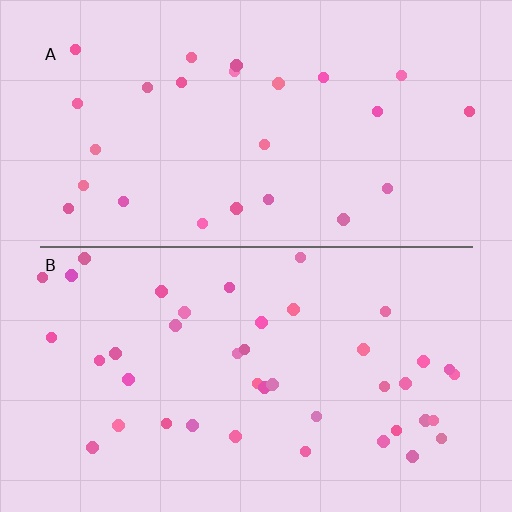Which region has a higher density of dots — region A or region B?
B (the bottom).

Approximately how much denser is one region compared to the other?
Approximately 1.6× — region B over region A.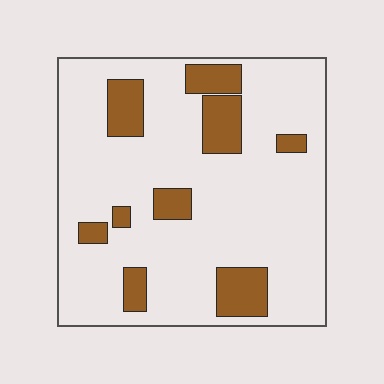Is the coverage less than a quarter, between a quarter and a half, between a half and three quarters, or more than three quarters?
Less than a quarter.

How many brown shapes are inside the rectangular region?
9.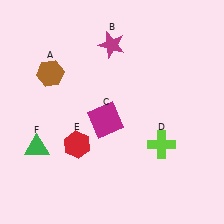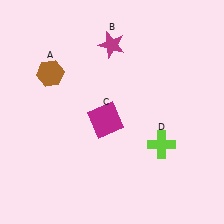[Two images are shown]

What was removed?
The red hexagon (E), the green triangle (F) were removed in Image 2.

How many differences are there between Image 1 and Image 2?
There are 2 differences between the two images.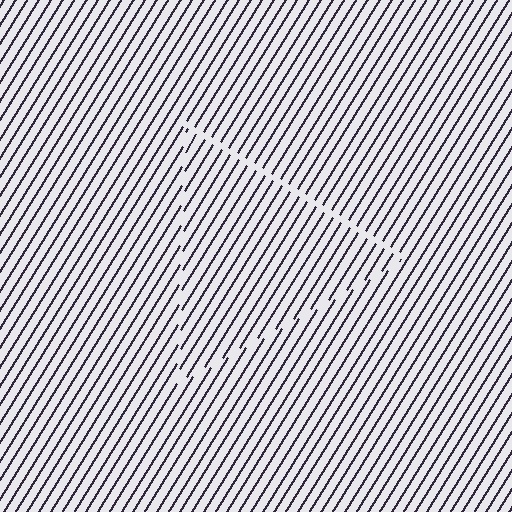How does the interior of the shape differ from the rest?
The interior of the shape contains the same grating, shifted by half a period — the contour is defined by the phase discontinuity where line-ends from the inner and outer gratings abut.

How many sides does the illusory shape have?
3 sides — the line-ends trace a triangle.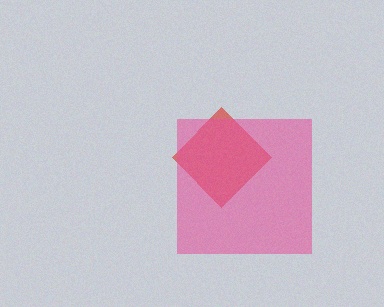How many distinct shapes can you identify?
There are 2 distinct shapes: a red diamond, a pink square.